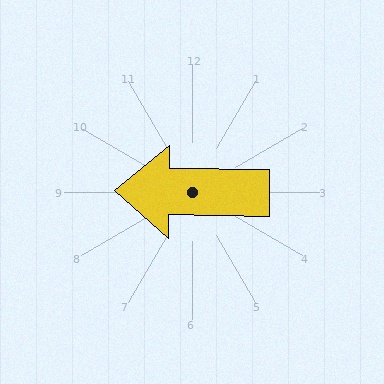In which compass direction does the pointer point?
West.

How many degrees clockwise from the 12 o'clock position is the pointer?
Approximately 271 degrees.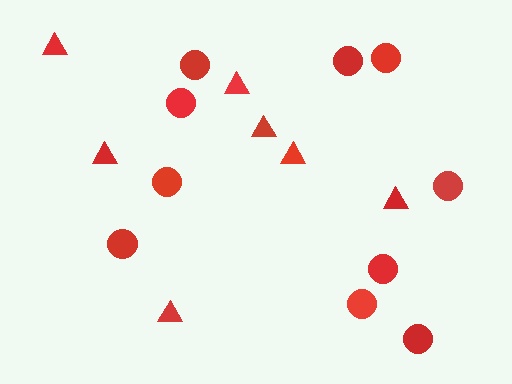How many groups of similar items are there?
There are 2 groups: one group of triangles (7) and one group of circles (10).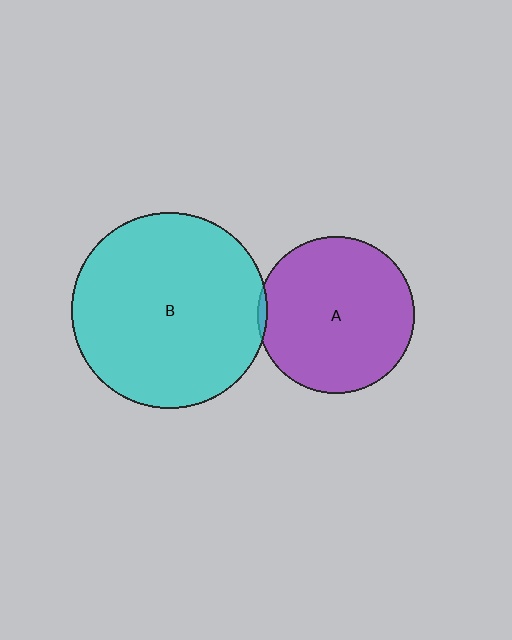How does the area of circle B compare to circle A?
Approximately 1.6 times.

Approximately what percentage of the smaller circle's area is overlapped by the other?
Approximately 5%.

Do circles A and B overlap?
Yes.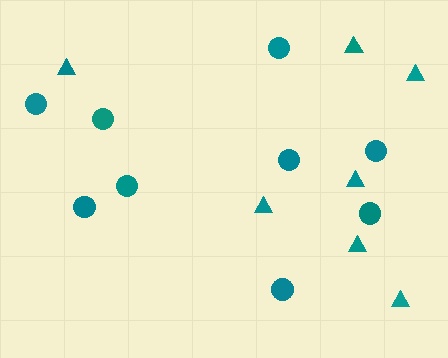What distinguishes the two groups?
There are 2 groups: one group of circles (9) and one group of triangles (7).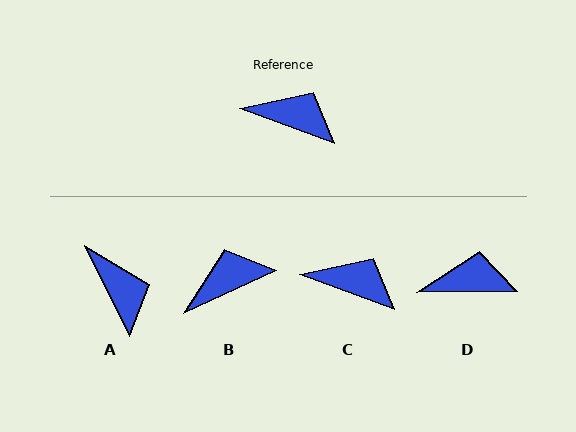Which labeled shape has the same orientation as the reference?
C.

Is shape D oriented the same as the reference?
No, it is off by about 22 degrees.